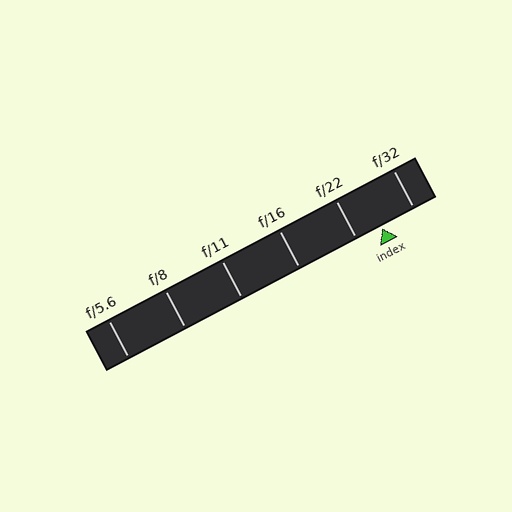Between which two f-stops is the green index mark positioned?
The index mark is between f/22 and f/32.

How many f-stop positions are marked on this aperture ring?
There are 6 f-stop positions marked.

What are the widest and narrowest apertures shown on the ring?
The widest aperture shown is f/5.6 and the narrowest is f/32.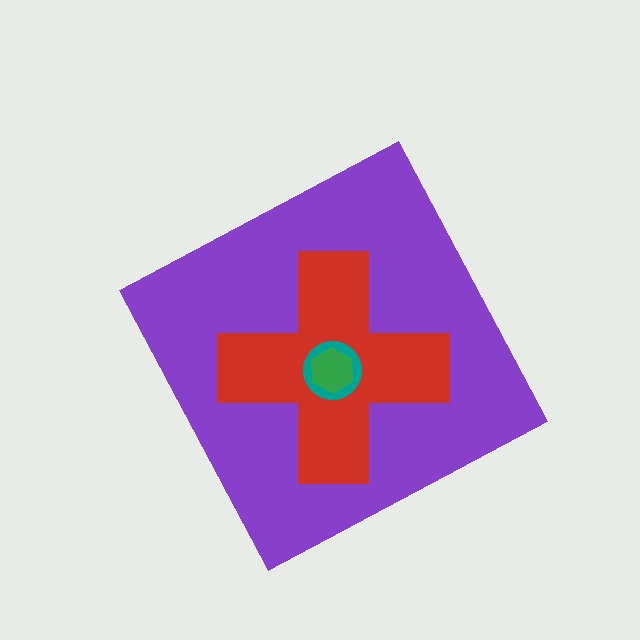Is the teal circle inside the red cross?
Yes.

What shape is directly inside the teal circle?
The green hexagon.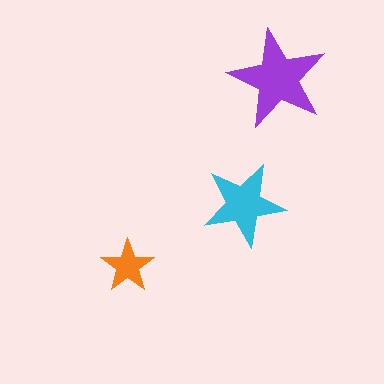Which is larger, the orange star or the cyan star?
The cyan one.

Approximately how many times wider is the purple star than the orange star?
About 2 times wider.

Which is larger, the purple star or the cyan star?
The purple one.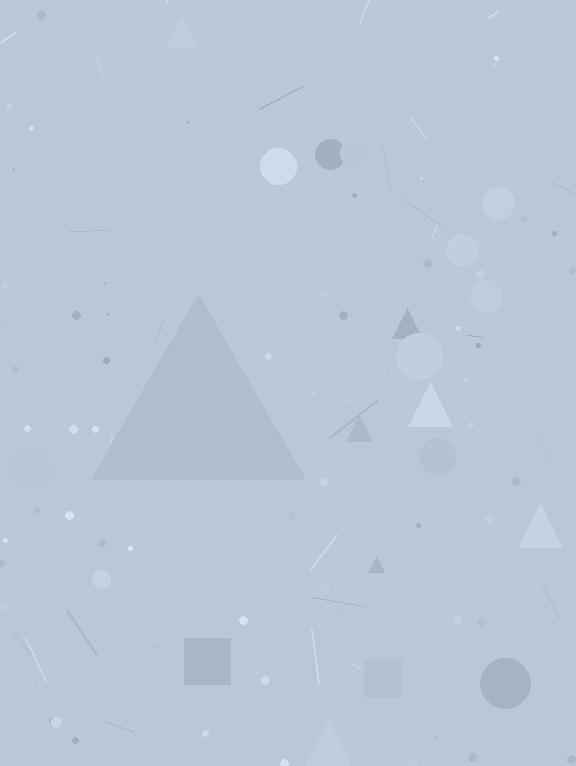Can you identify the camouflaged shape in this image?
The camouflaged shape is a triangle.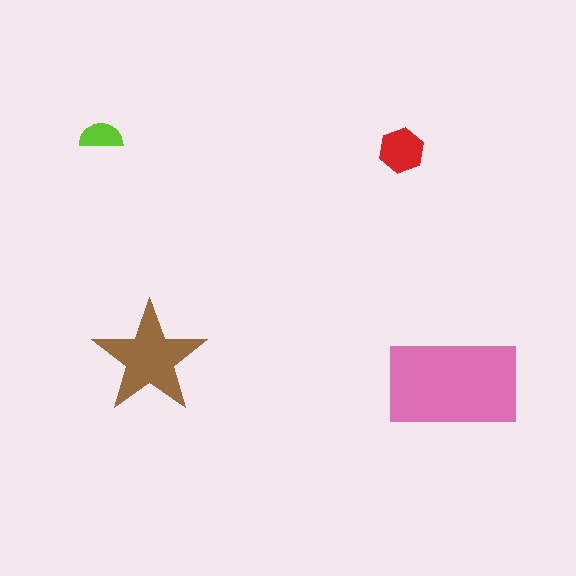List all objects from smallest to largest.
The lime semicircle, the red hexagon, the brown star, the pink rectangle.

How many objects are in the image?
There are 4 objects in the image.